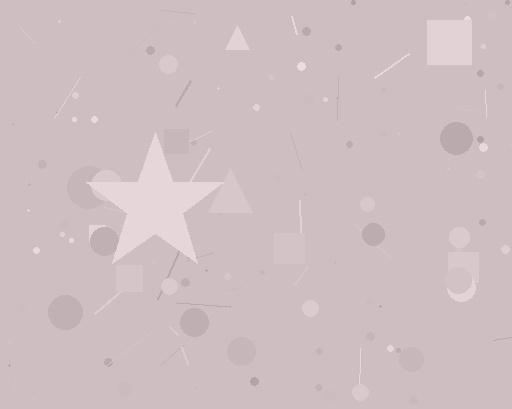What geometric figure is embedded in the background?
A star is embedded in the background.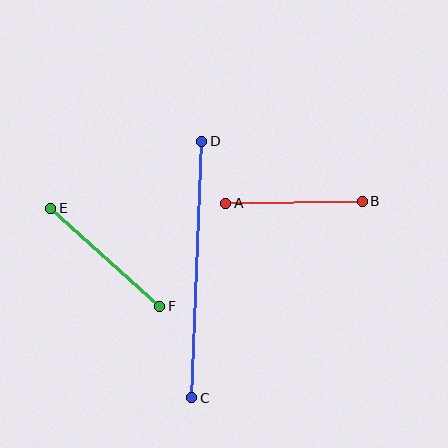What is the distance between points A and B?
The distance is approximately 137 pixels.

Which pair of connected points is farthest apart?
Points C and D are farthest apart.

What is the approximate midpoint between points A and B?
The midpoint is at approximately (294, 202) pixels.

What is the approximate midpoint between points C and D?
The midpoint is at approximately (197, 269) pixels.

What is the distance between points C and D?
The distance is approximately 256 pixels.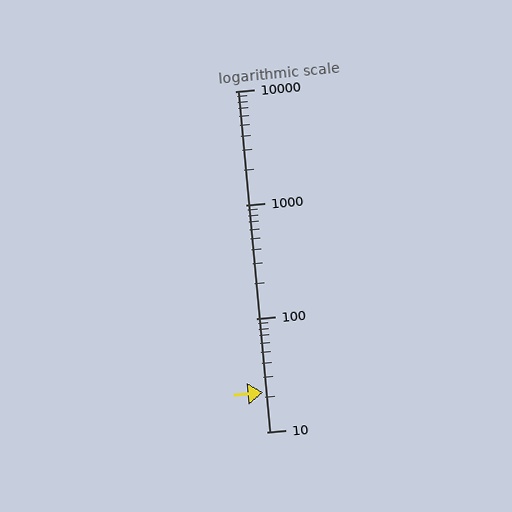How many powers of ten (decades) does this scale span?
The scale spans 3 decades, from 10 to 10000.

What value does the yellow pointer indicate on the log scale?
The pointer indicates approximately 22.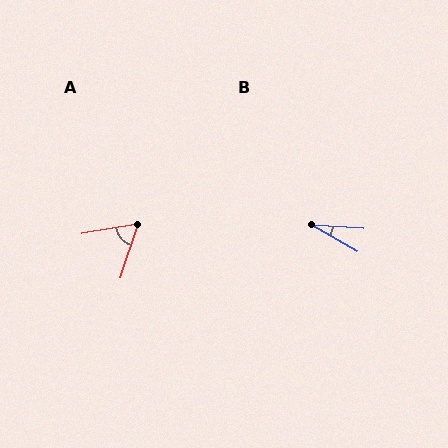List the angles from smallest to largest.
B (26°), A (62°).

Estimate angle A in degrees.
Approximately 62 degrees.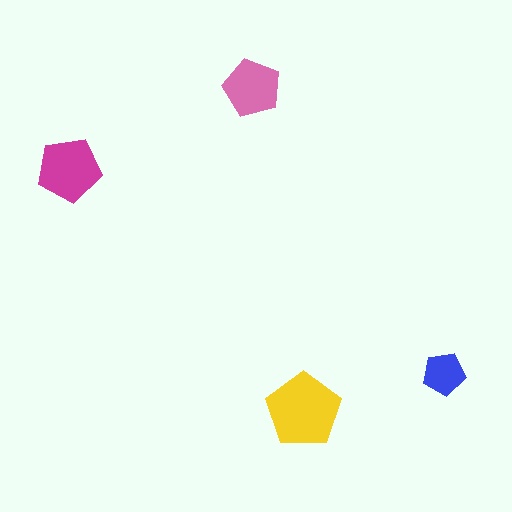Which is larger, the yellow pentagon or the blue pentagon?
The yellow one.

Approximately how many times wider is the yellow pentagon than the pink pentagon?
About 1.5 times wider.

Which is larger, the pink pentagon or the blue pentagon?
The pink one.